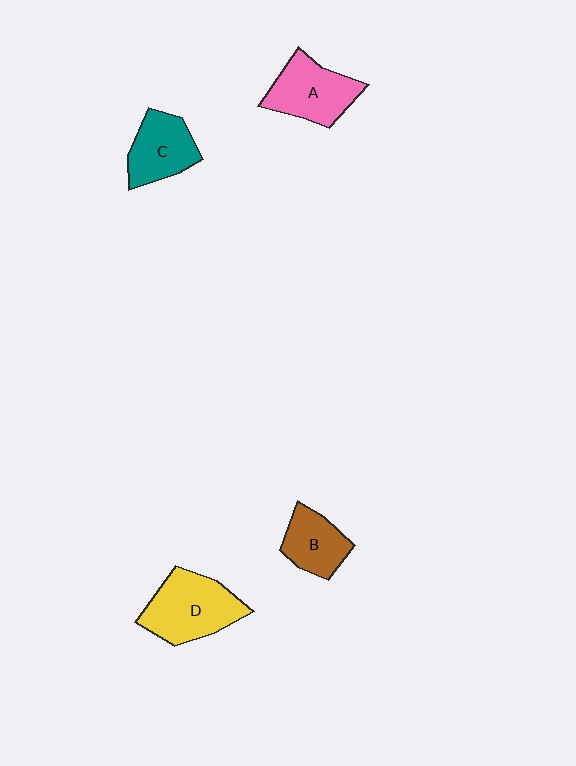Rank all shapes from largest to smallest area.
From largest to smallest: D (yellow), A (pink), C (teal), B (brown).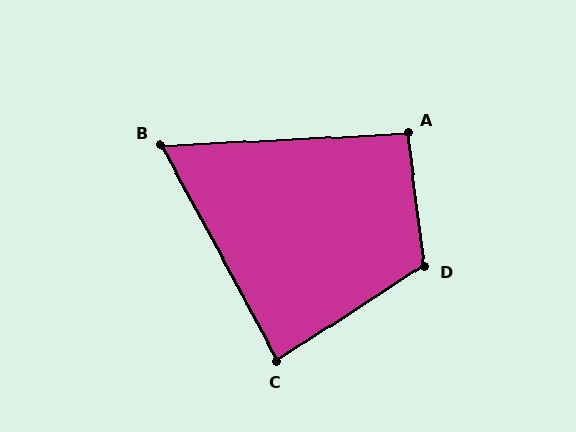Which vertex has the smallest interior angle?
B, at approximately 65 degrees.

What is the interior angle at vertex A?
Approximately 95 degrees (approximately right).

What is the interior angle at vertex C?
Approximately 85 degrees (approximately right).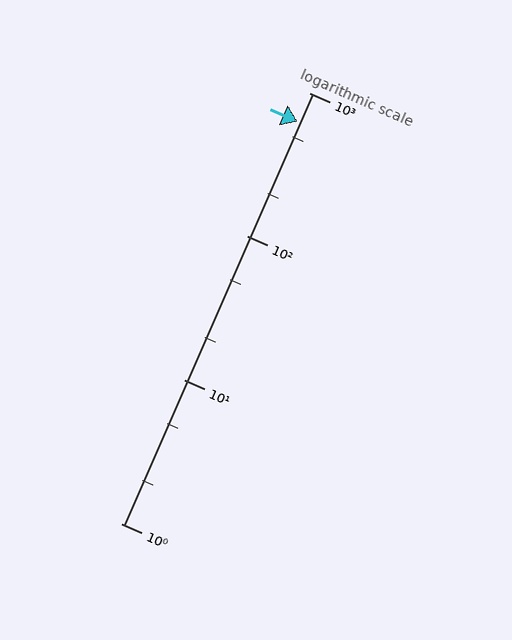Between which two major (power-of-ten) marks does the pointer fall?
The pointer is between 100 and 1000.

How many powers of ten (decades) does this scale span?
The scale spans 3 decades, from 1 to 1000.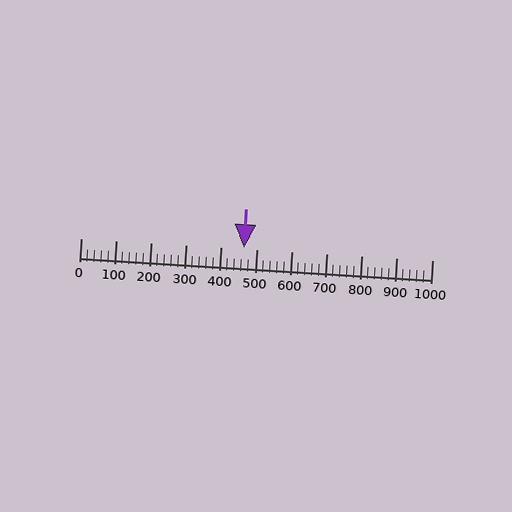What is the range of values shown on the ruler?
The ruler shows values from 0 to 1000.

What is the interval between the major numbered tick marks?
The major tick marks are spaced 100 units apart.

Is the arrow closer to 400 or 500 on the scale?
The arrow is closer to 500.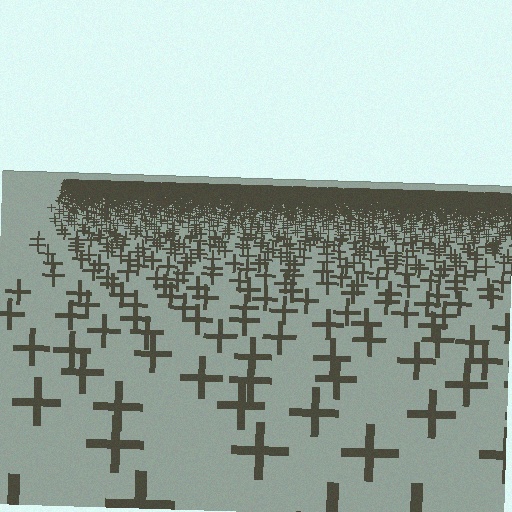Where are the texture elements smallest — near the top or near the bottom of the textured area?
Near the top.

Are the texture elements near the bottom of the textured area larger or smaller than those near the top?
Larger. Near the bottom, elements are closer to the viewer and appear at a bigger on-screen size.